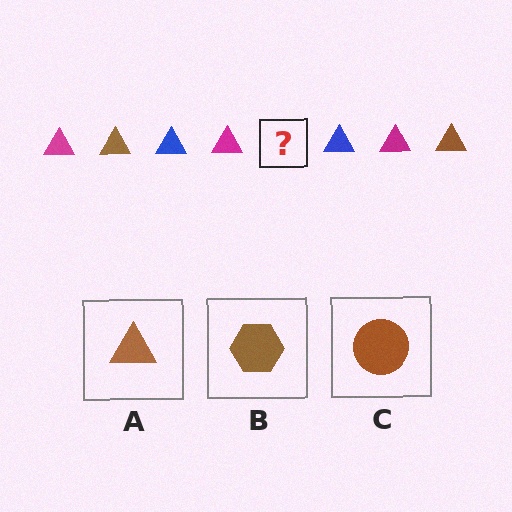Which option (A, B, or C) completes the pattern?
A.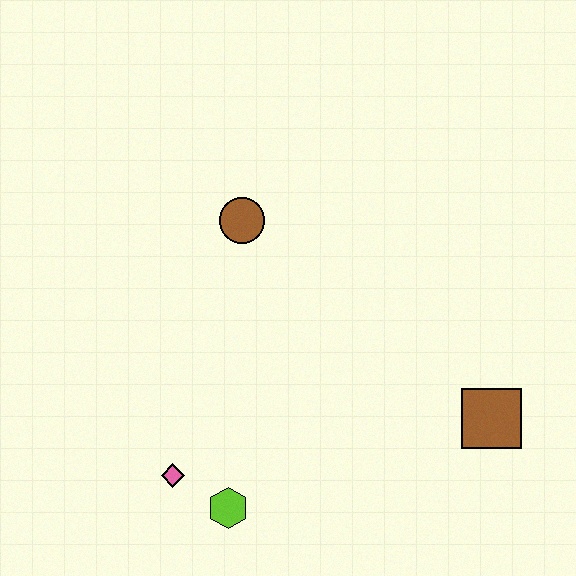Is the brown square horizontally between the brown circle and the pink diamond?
No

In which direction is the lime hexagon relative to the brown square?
The lime hexagon is to the left of the brown square.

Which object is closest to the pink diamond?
The lime hexagon is closest to the pink diamond.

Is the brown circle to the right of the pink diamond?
Yes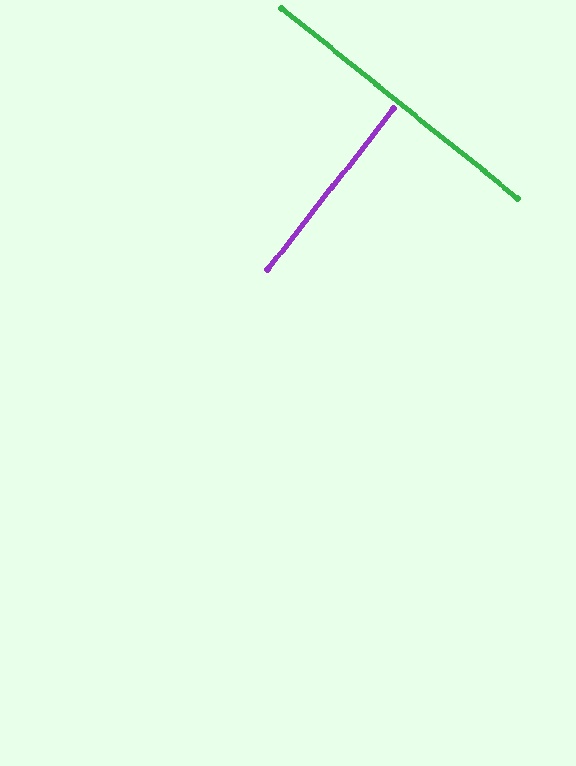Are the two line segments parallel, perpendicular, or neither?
Perpendicular — they meet at approximately 89°.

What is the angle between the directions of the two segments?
Approximately 89 degrees.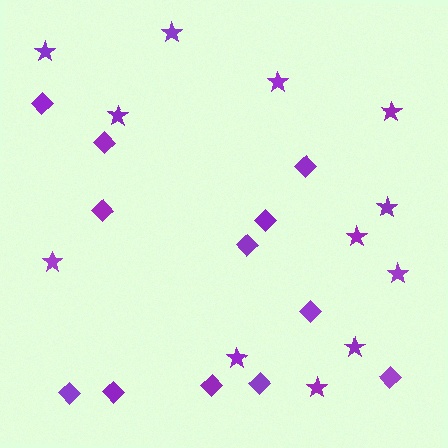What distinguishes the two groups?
There are 2 groups: one group of stars (12) and one group of diamonds (12).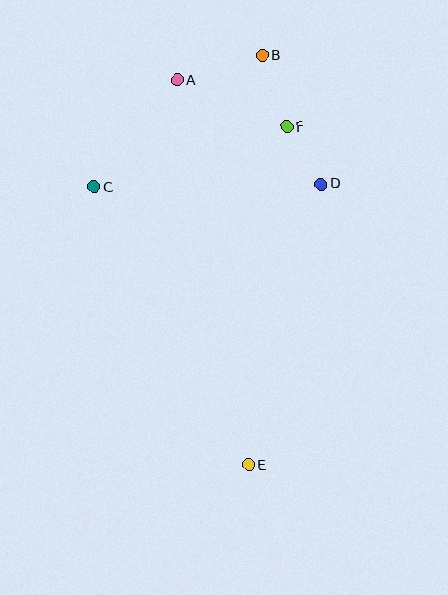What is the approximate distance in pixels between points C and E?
The distance between C and E is approximately 318 pixels.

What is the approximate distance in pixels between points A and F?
The distance between A and F is approximately 119 pixels.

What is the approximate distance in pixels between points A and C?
The distance between A and C is approximately 136 pixels.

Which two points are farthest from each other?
Points B and E are farthest from each other.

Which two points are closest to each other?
Points D and F are closest to each other.